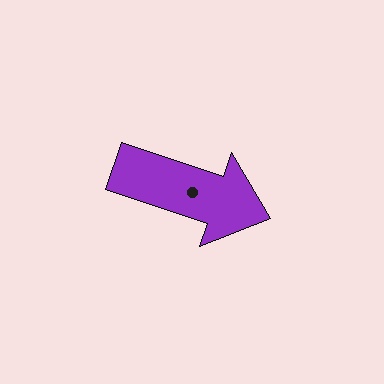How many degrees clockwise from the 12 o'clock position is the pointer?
Approximately 109 degrees.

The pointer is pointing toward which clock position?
Roughly 4 o'clock.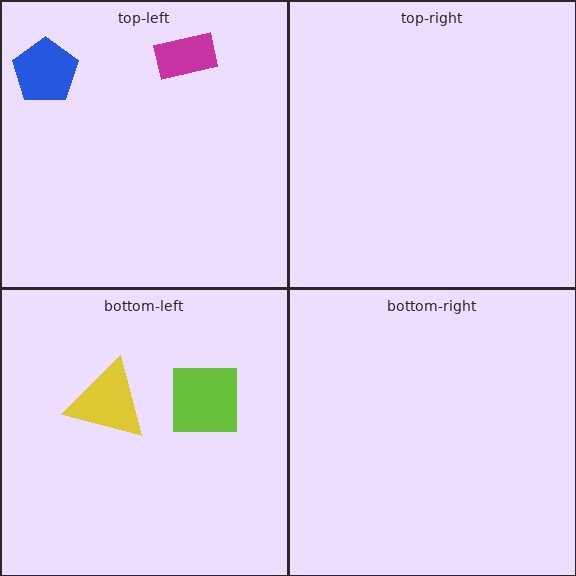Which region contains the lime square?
The bottom-left region.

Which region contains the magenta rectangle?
The top-left region.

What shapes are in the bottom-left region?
The yellow triangle, the lime square.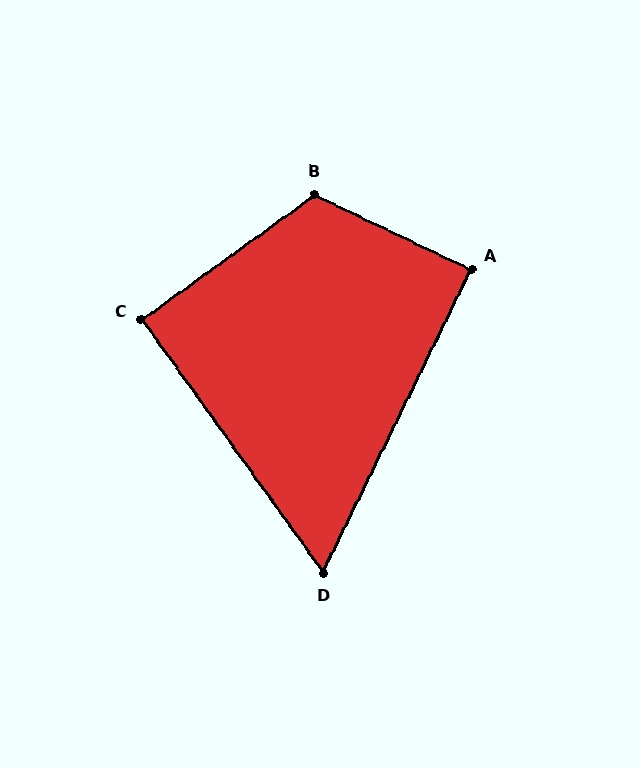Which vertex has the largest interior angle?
B, at approximately 118 degrees.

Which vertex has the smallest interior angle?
D, at approximately 62 degrees.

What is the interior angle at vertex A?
Approximately 90 degrees (approximately right).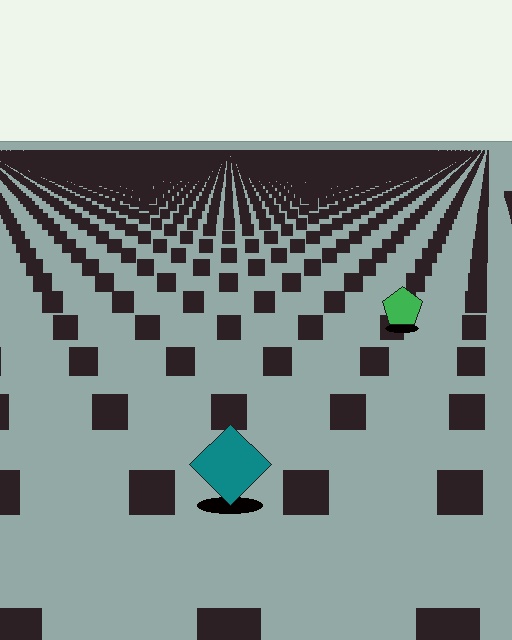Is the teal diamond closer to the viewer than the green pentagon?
Yes. The teal diamond is closer — you can tell from the texture gradient: the ground texture is coarser near it.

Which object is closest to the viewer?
The teal diamond is closest. The texture marks near it are larger and more spread out.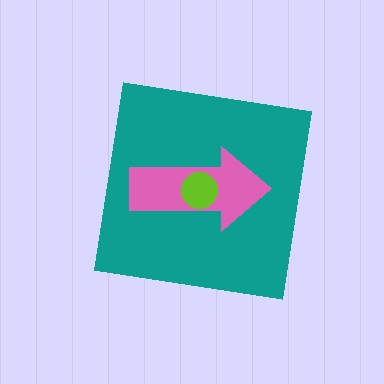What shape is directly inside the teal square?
The pink arrow.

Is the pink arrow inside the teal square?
Yes.